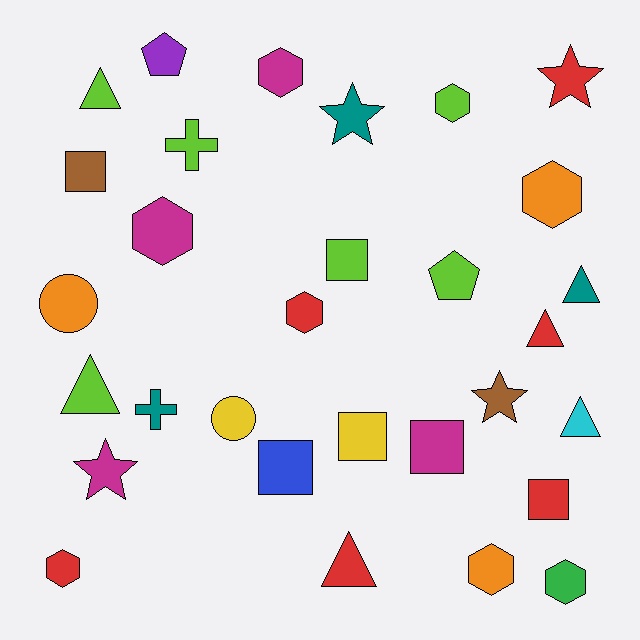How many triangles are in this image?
There are 6 triangles.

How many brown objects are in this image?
There are 2 brown objects.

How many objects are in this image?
There are 30 objects.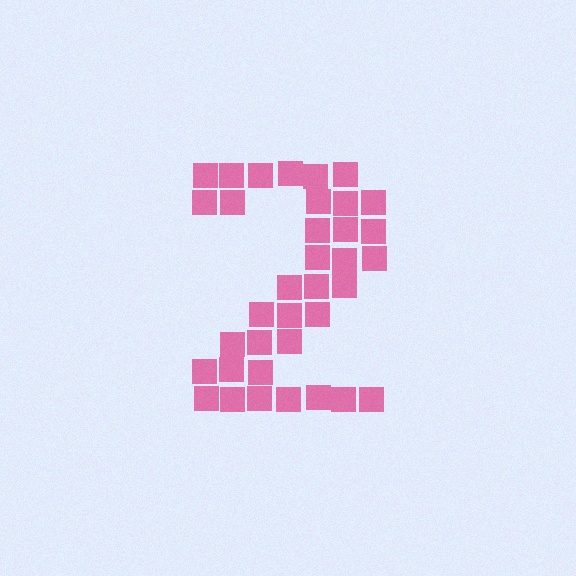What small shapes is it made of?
It is made of small squares.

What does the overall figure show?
The overall figure shows the digit 2.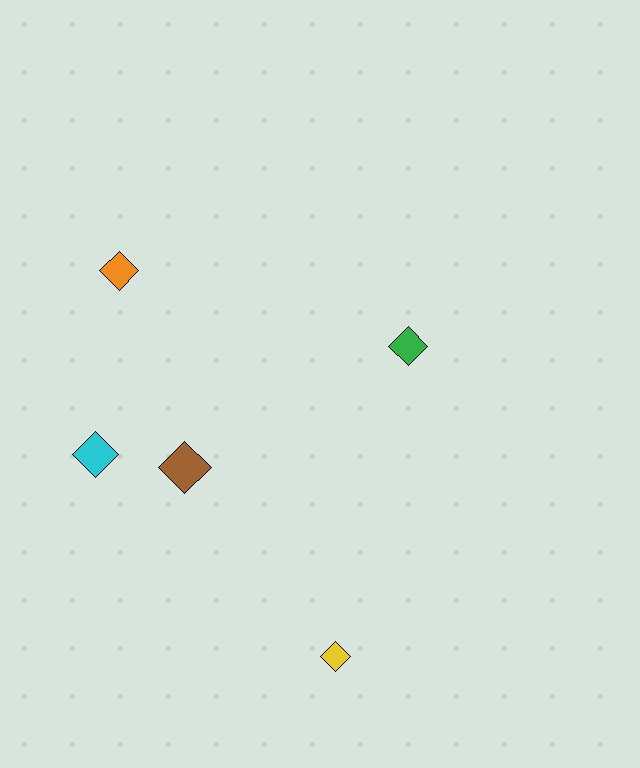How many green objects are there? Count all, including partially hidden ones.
There is 1 green object.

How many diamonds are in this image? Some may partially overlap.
There are 5 diamonds.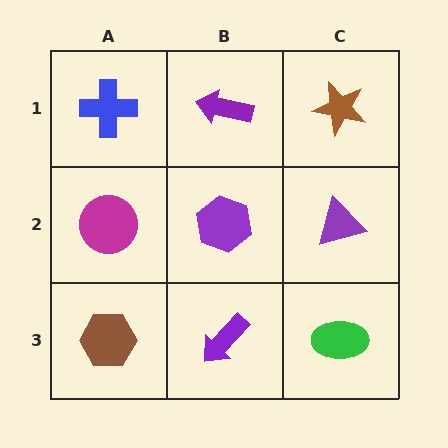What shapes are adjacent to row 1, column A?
A magenta circle (row 2, column A), a purple arrow (row 1, column B).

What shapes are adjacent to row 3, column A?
A magenta circle (row 2, column A), a purple arrow (row 3, column B).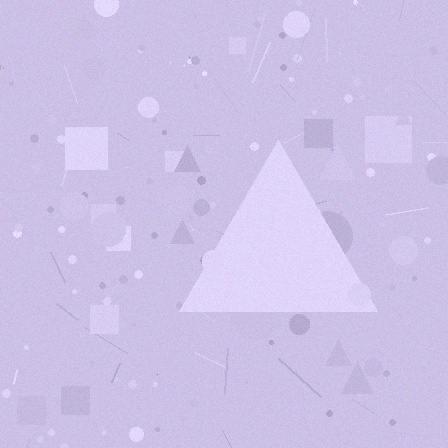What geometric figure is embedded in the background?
A triangle is embedded in the background.